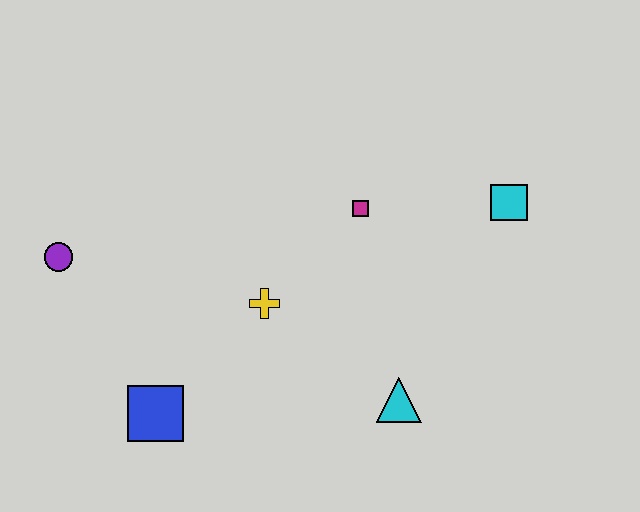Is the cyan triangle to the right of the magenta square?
Yes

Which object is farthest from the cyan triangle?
The purple circle is farthest from the cyan triangle.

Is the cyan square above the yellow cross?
Yes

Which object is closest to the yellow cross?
The magenta square is closest to the yellow cross.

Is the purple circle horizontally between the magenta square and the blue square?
No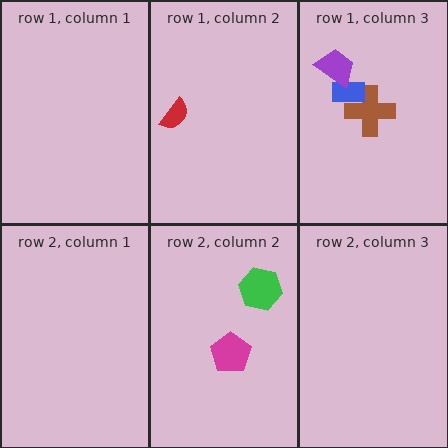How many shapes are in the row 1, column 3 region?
3.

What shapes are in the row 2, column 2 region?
The green hexagon, the magenta pentagon.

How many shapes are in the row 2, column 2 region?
2.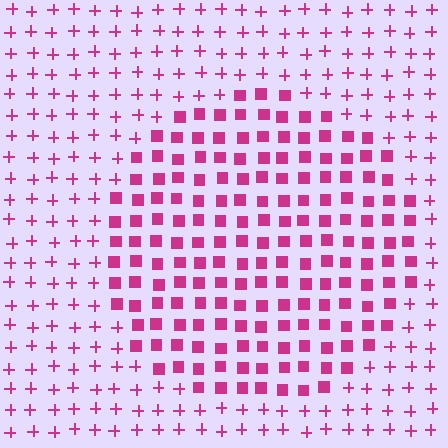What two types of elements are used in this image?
The image uses squares inside the circle region and plus signs outside it.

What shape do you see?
I see a circle.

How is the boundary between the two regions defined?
The boundary is defined by a change in element shape: squares inside vs. plus signs outside. All elements share the same color and spacing.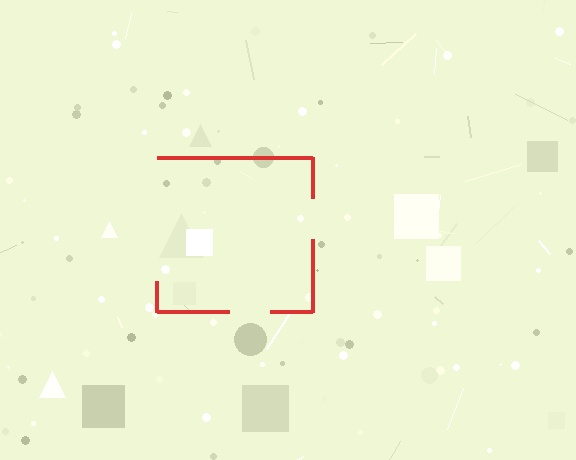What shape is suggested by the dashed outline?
The dashed outline suggests a square.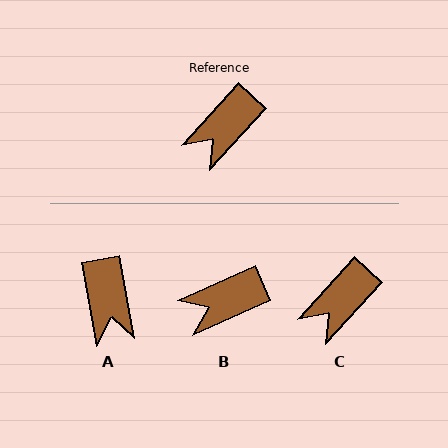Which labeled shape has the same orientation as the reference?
C.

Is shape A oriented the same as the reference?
No, it is off by about 53 degrees.